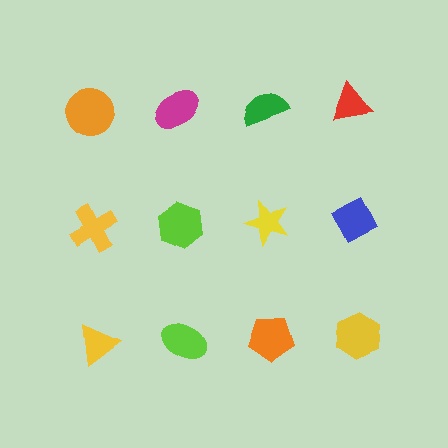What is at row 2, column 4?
A blue diamond.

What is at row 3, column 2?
A lime ellipse.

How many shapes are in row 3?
4 shapes.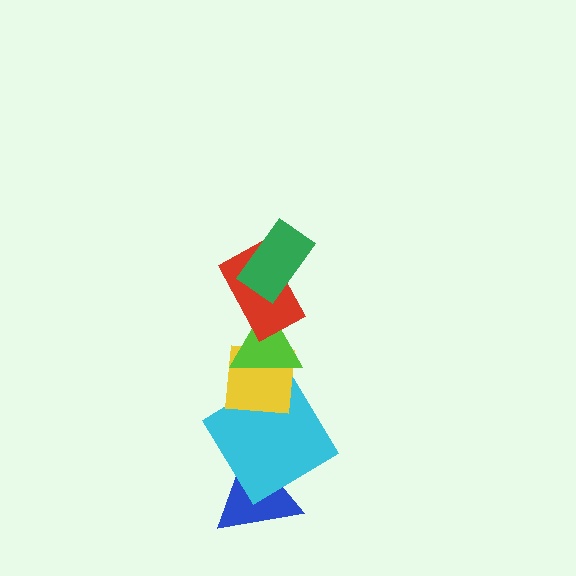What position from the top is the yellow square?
The yellow square is 4th from the top.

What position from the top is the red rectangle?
The red rectangle is 2nd from the top.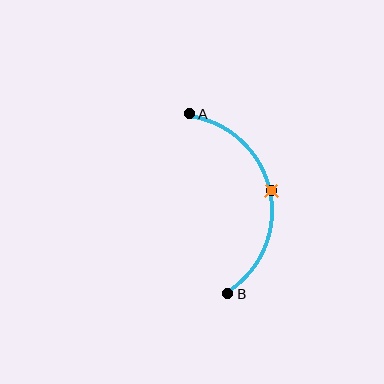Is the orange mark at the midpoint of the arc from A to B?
Yes. The orange mark lies on the arc at equal arc-length from both A and B — it is the arc midpoint.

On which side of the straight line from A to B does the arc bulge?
The arc bulges to the right of the straight line connecting A and B.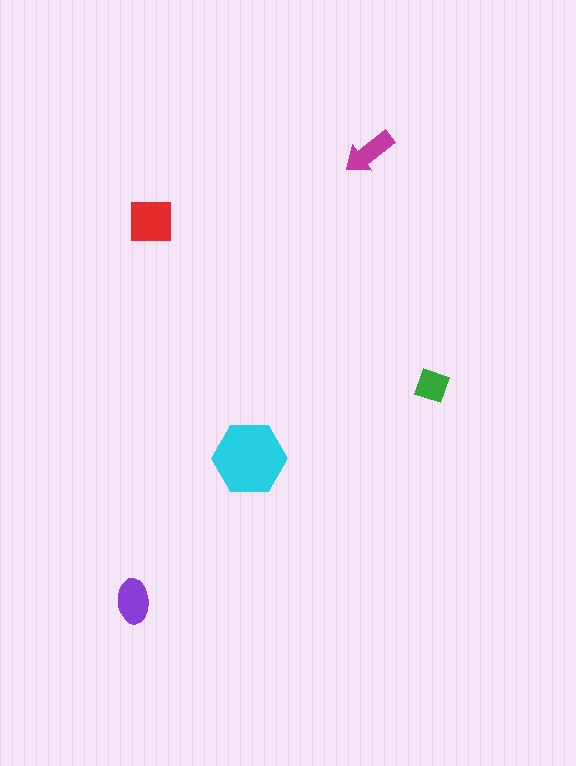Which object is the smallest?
The green diamond.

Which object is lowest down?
The purple ellipse is bottommost.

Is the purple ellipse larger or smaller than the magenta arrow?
Larger.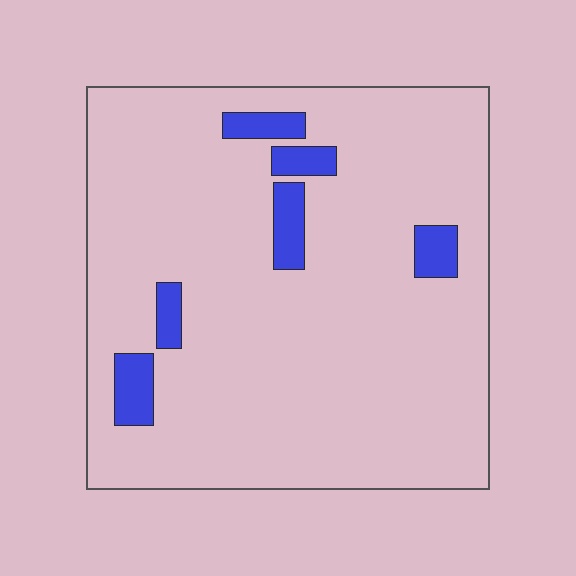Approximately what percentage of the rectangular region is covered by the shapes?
Approximately 10%.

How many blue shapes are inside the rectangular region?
6.